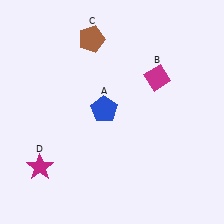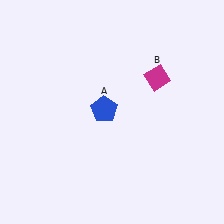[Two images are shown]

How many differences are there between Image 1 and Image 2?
There are 2 differences between the two images.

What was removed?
The brown pentagon (C), the magenta star (D) were removed in Image 2.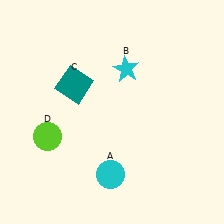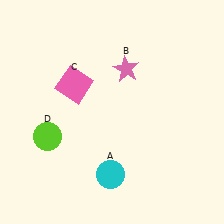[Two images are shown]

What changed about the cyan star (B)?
In Image 1, B is cyan. In Image 2, it changed to pink.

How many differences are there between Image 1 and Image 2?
There are 2 differences between the two images.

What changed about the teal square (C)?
In Image 1, C is teal. In Image 2, it changed to pink.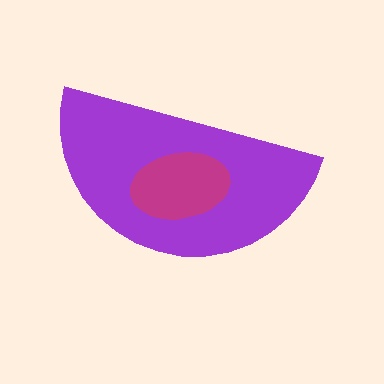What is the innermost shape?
The magenta ellipse.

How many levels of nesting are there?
2.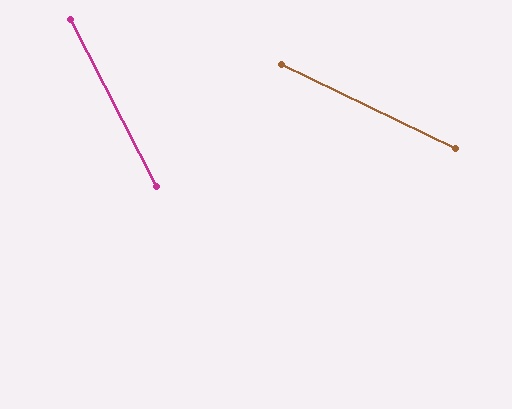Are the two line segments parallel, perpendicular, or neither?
Neither parallel nor perpendicular — they differ by about 37°.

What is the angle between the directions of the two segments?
Approximately 37 degrees.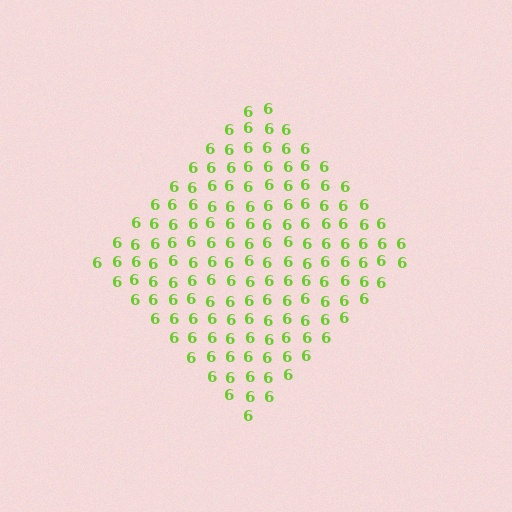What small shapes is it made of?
It is made of small digit 6's.